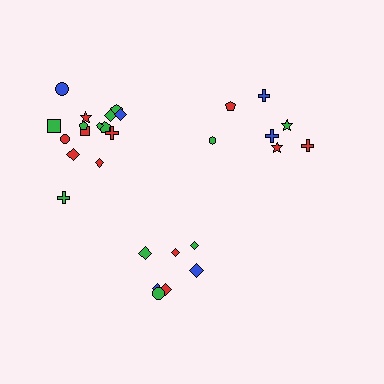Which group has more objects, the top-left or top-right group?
The top-left group.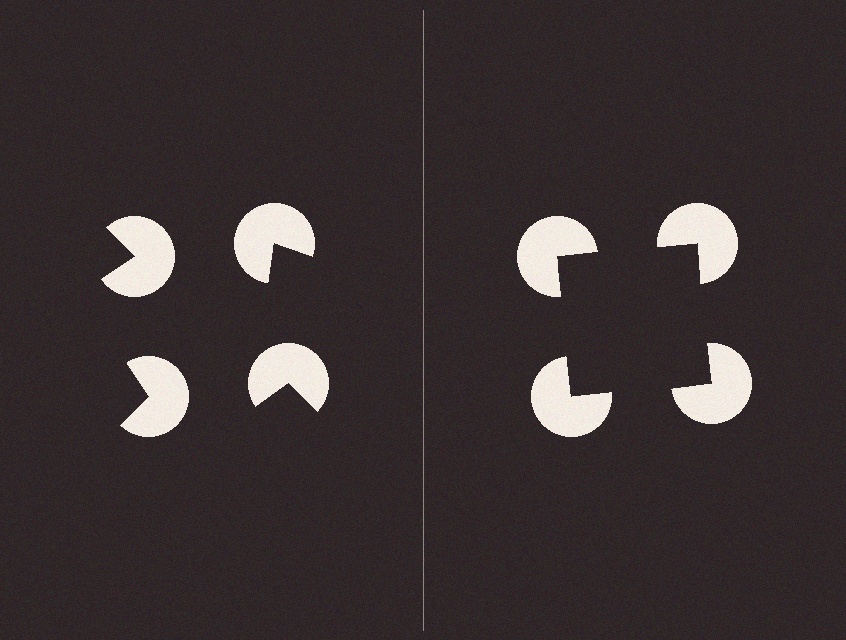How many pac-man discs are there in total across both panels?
8 — 4 on each side.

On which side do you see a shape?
An illusory square appears on the right side. On the left side the wedge cuts are rotated, so no coherent shape forms.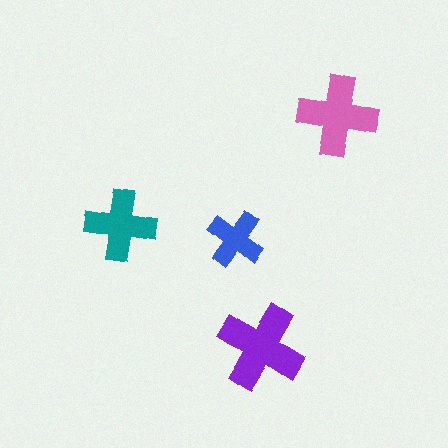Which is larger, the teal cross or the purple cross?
The purple one.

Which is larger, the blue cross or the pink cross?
The pink one.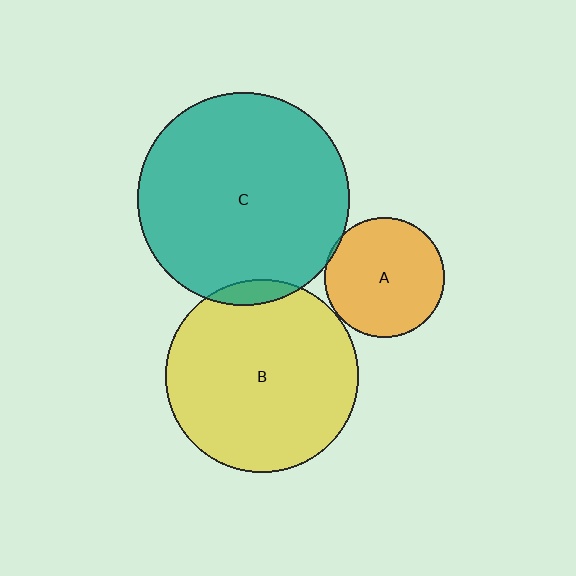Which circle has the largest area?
Circle C (teal).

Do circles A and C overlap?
Yes.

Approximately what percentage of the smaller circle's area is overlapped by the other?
Approximately 5%.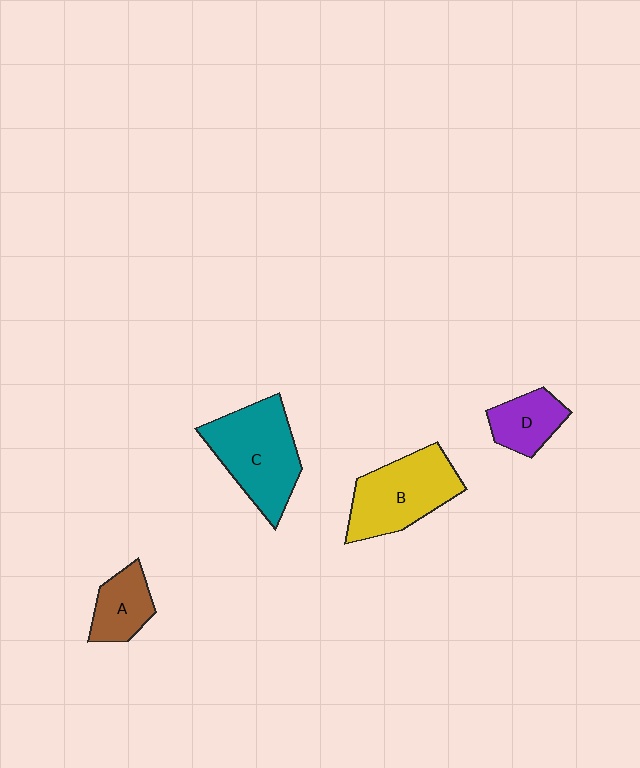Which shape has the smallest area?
Shape D (purple).